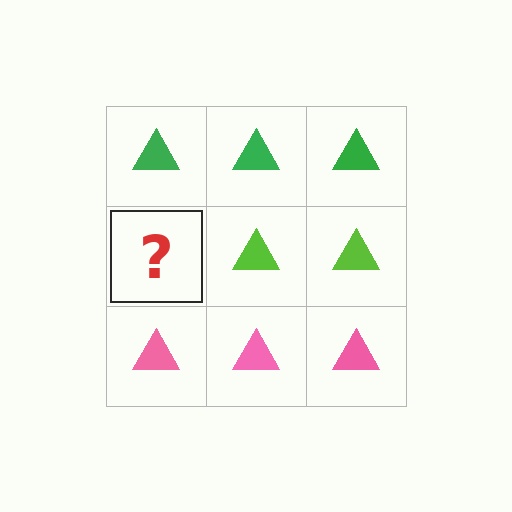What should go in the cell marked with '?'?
The missing cell should contain a lime triangle.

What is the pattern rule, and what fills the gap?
The rule is that each row has a consistent color. The gap should be filled with a lime triangle.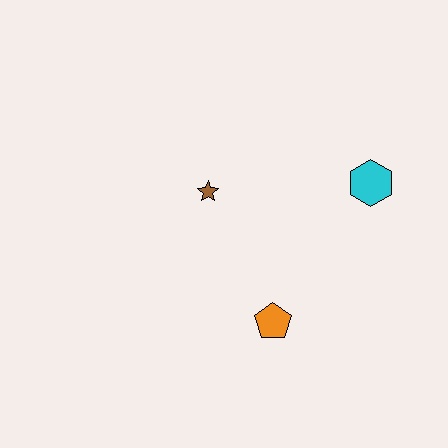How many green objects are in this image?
There are no green objects.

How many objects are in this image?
There are 3 objects.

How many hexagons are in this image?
There is 1 hexagon.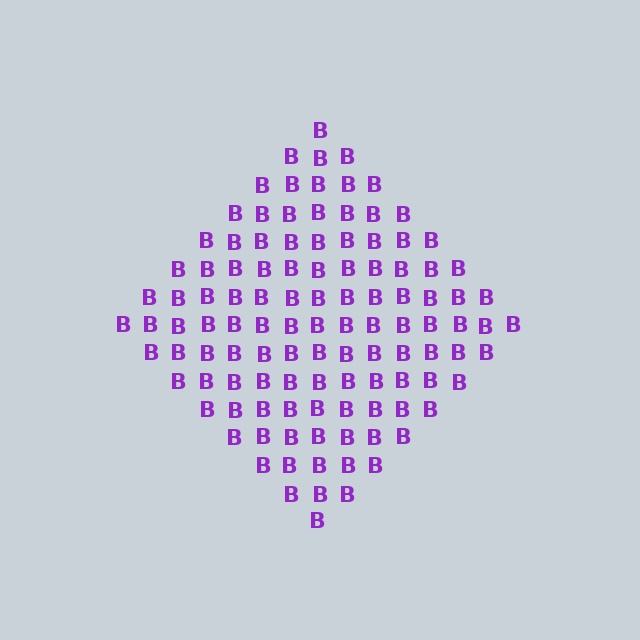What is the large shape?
The large shape is a diamond.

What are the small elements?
The small elements are letter B's.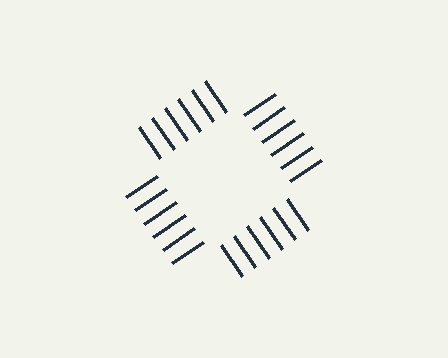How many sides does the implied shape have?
4 sides — the line-ends trace a square.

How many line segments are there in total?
24 — 6 along each of the 4 edges.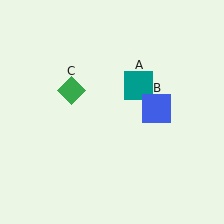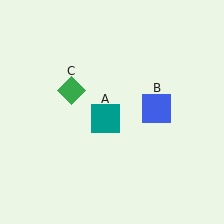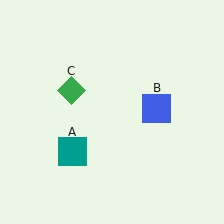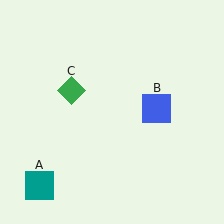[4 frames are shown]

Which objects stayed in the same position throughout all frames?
Blue square (object B) and green diamond (object C) remained stationary.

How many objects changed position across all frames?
1 object changed position: teal square (object A).